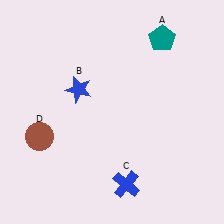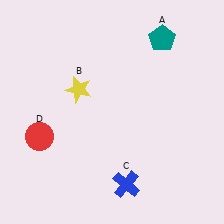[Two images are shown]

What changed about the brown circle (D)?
In Image 1, D is brown. In Image 2, it changed to red.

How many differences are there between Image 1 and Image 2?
There are 2 differences between the two images.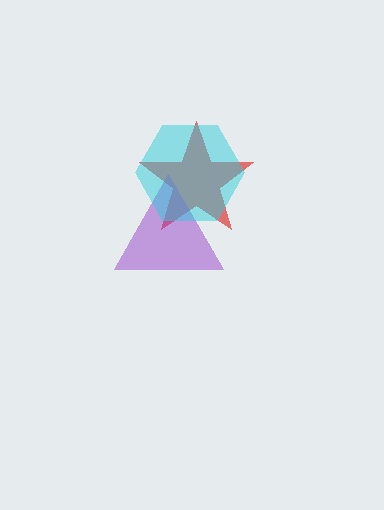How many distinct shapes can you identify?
There are 3 distinct shapes: a red star, a purple triangle, a cyan hexagon.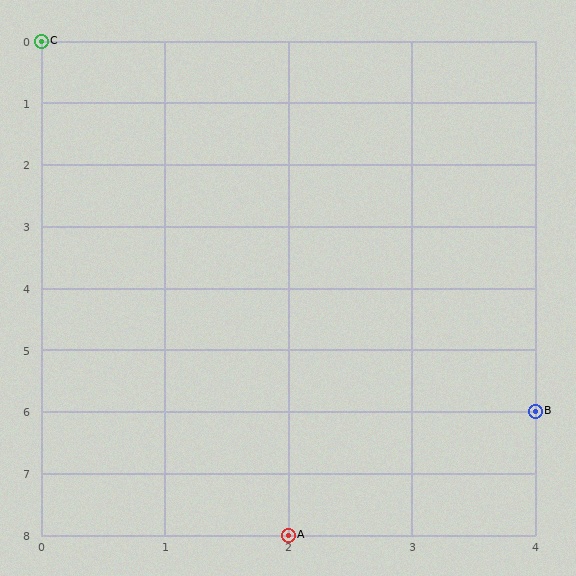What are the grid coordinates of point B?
Point B is at grid coordinates (4, 6).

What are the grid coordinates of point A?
Point A is at grid coordinates (2, 8).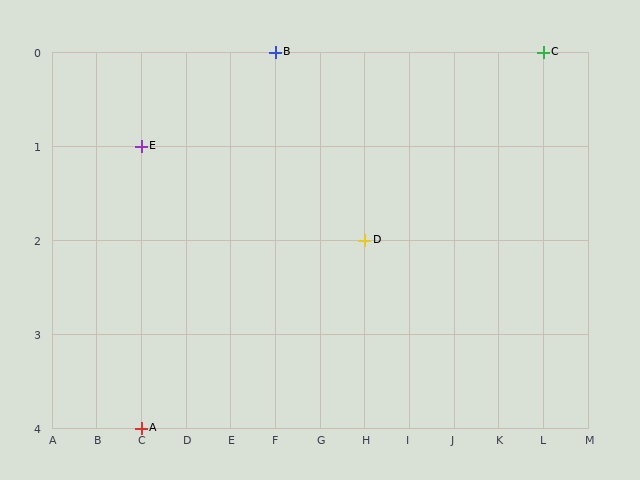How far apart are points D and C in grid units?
Points D and C are 4 columns and 2 rows apart (about 4.5 grid units diagonally).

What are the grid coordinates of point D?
Point D is at grid coordinates (H, 2).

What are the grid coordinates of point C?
Point C is at grid coordinates (L, 0).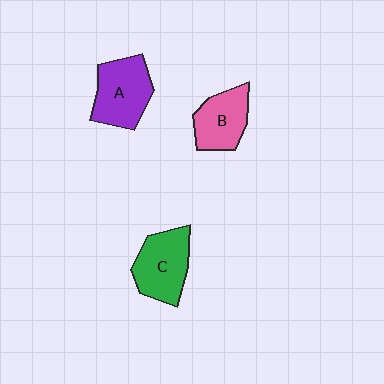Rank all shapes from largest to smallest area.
From largest to smallest: A (purple), C (green), B (pink).